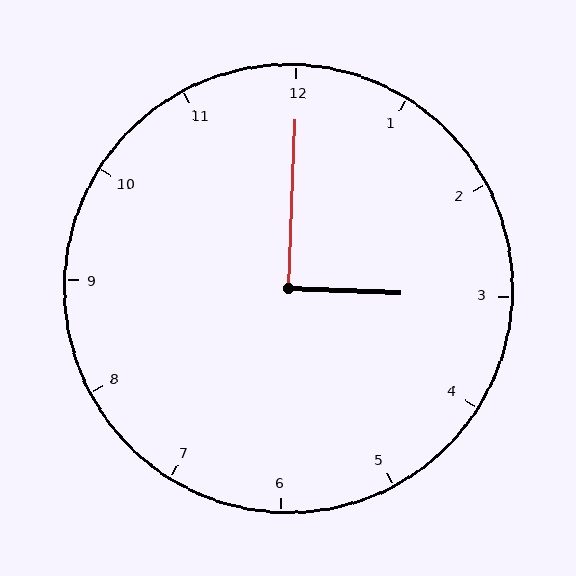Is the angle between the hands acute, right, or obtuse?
It is right.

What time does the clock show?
3:00.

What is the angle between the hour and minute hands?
Approximately 90 degrees.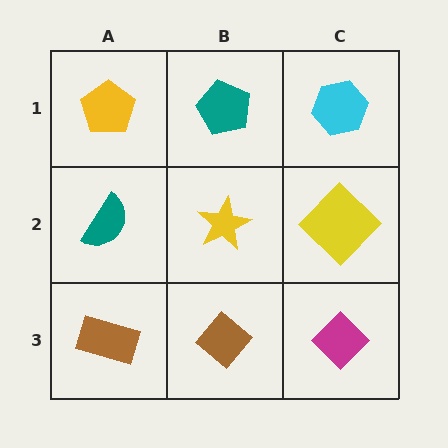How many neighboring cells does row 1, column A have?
2.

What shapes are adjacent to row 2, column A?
A yellow pentagon (row 1, column A), a brown rectangle (row 3, column A), a yellow star (row 2, column B).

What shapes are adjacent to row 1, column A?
A teal semicircle (row 2, column A), a teal pentagon (row 1, column B).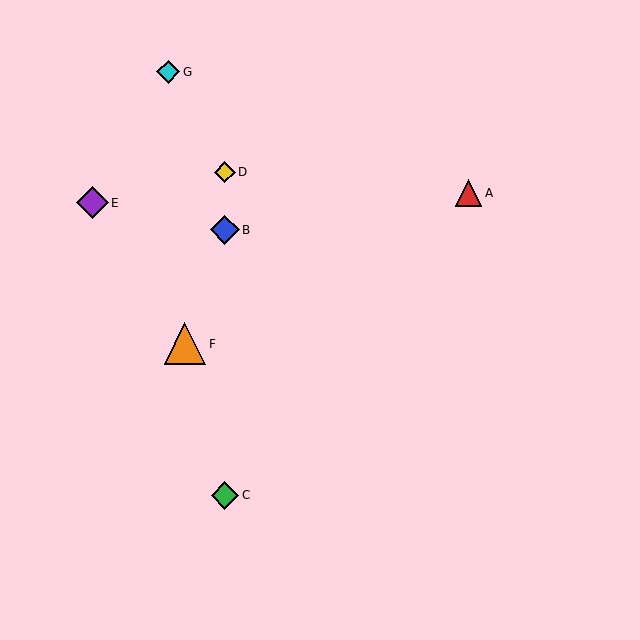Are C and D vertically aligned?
Yes, both are at x≈225.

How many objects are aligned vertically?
3 objects (B, C, D) are aligned vertically.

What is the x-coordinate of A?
Object A is at x≈469.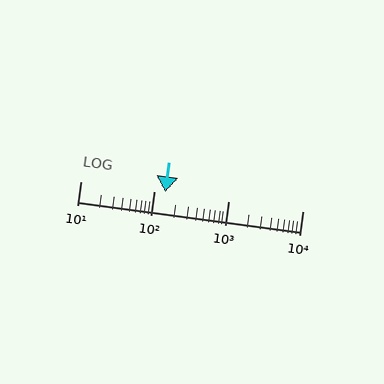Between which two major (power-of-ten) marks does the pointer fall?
The pointer is between 100 and 1000.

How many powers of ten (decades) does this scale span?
The scale spans 3 decades, from 10 to 10000.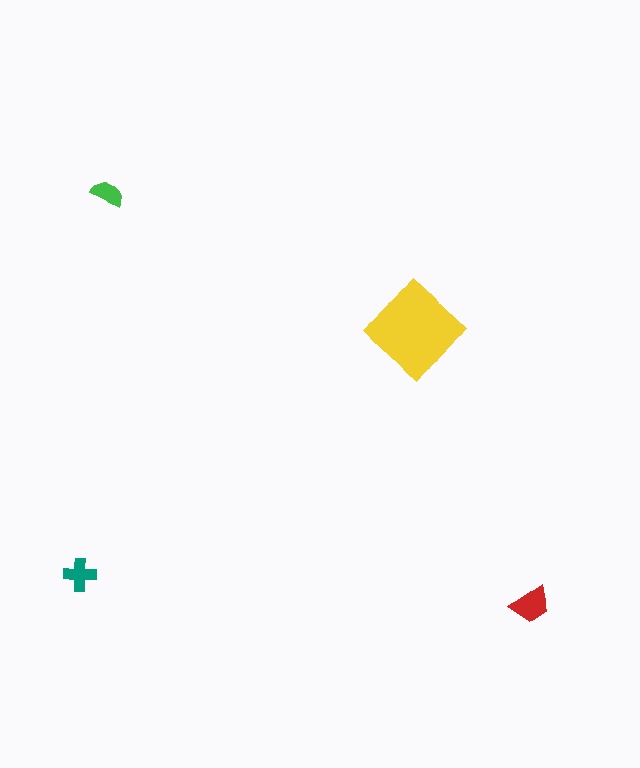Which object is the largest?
The yellow diamond.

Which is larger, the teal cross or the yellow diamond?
The yellow diamond.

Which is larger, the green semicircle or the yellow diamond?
The yellow diamond.